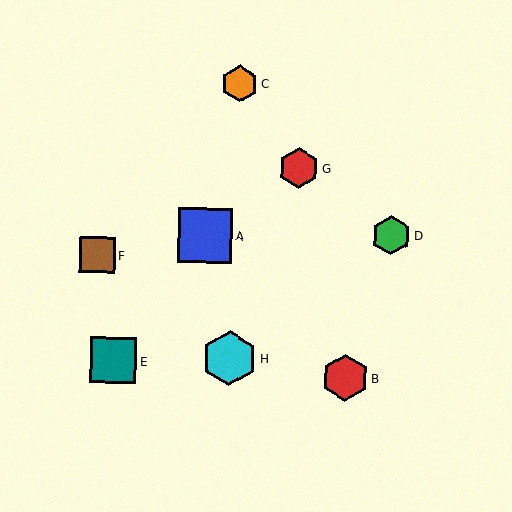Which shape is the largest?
The blue square (labeled A) is the largest.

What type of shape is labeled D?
Shape D is a green hexagon.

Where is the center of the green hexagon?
The center of the green hexagon is at (391, 235).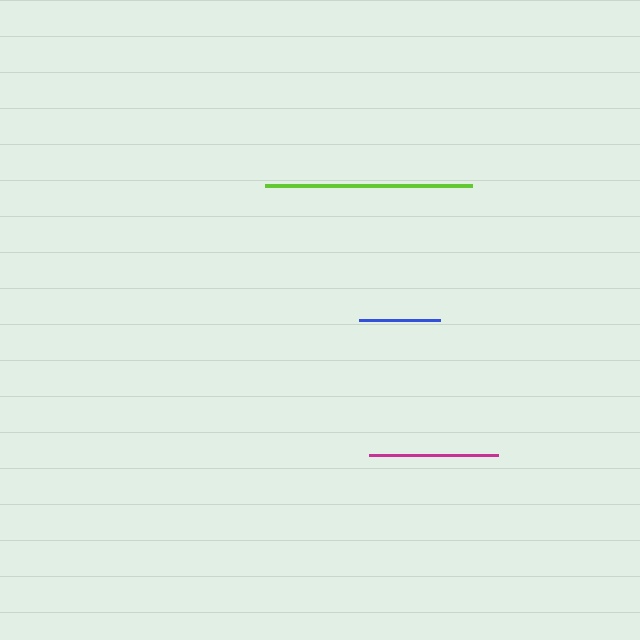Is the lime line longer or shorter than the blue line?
The lime line is longer than the blue line.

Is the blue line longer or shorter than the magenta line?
The magenta line is longer than the blue line.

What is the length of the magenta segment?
The magenta segment is approximately 129 pixels long.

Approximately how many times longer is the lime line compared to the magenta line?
The lime line is approximately 1.6 times the length of the magenta line.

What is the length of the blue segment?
The blue segment is approximately 82 pixels long.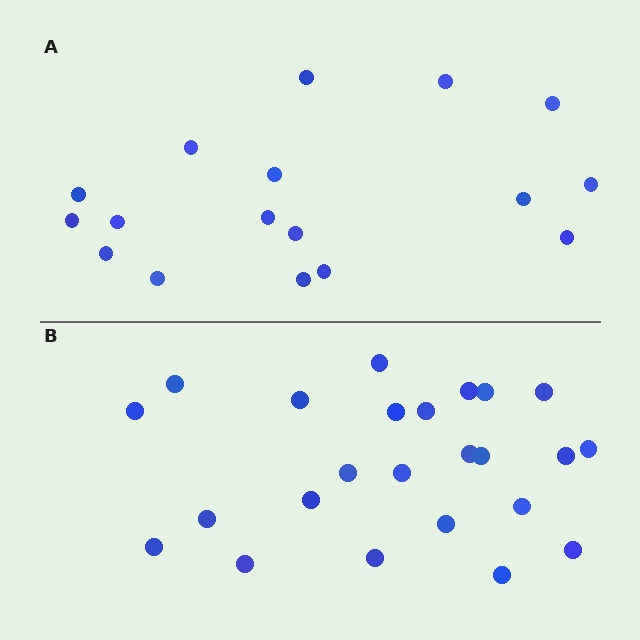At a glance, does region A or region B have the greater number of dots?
Region B (the bottom region) has more dots.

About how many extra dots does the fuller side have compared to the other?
Region B has roughly 8 or so more dots than region A.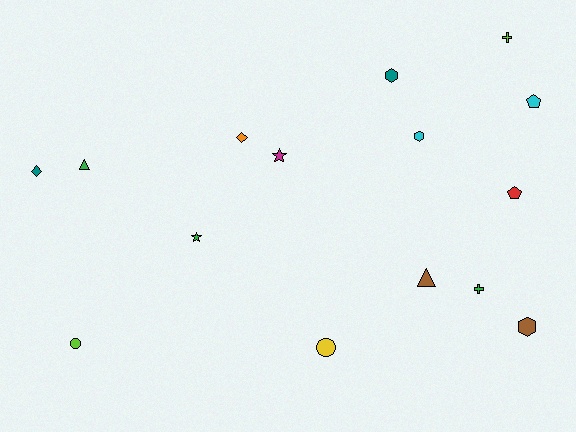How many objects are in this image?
There are 15 objects.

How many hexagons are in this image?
There are 3 hexagons.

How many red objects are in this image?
There is 1 red object.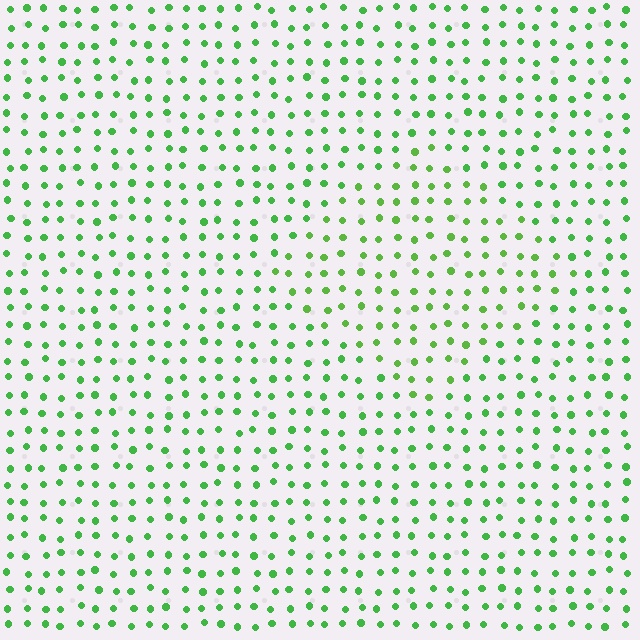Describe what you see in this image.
The image is filled with small green elements in a uniform arrangement. A diamond-shaped region is visible where the elements are tinted to a slightly different hue, forming a subtle color boundary.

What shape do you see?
I see a diamond.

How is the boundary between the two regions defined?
The boundary is defined purely by a slight shift in hue (about 16 degrees). Spacing, size, and orientation are identical on both sides.